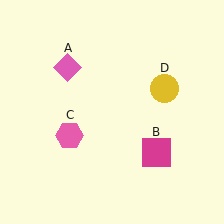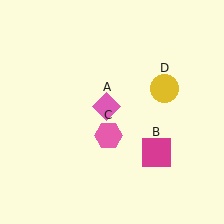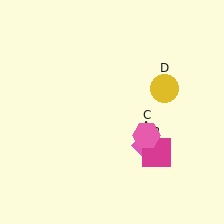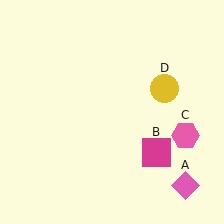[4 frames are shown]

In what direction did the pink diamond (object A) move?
The pink diamond (object A) moved down and to the right.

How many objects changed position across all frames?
2 objects changed position: pink diamond (object A), pink hexagon (object C).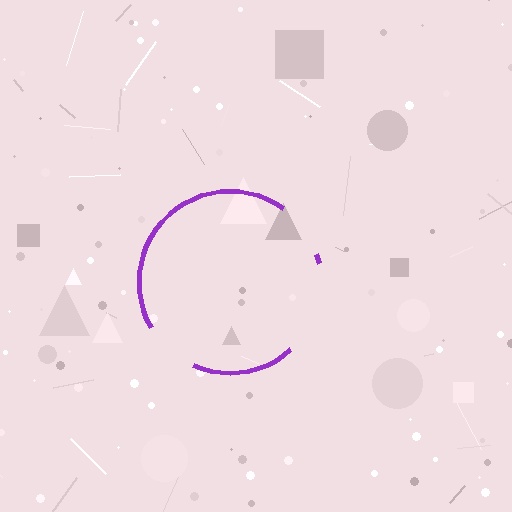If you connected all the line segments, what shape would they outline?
They would outline a circle.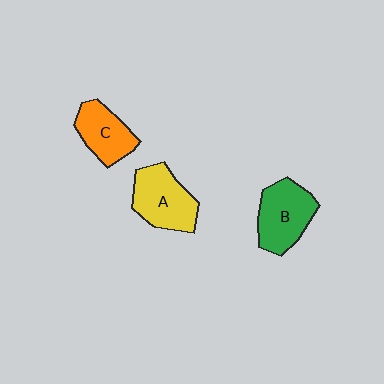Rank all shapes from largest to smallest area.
From largest to smallest: B (green), A (yellow), C (orange).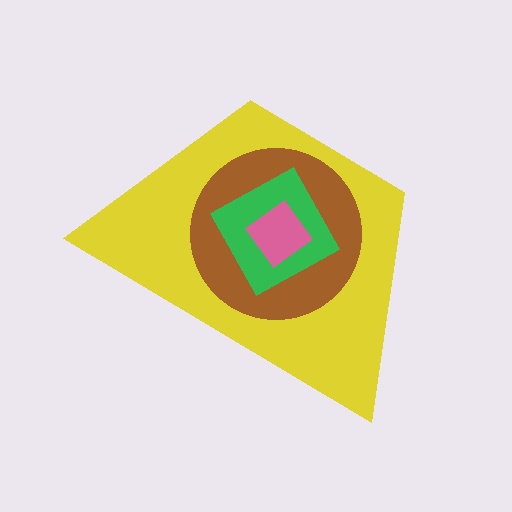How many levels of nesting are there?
4.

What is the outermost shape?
The yellow trapezoid.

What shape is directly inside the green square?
The pink diamond.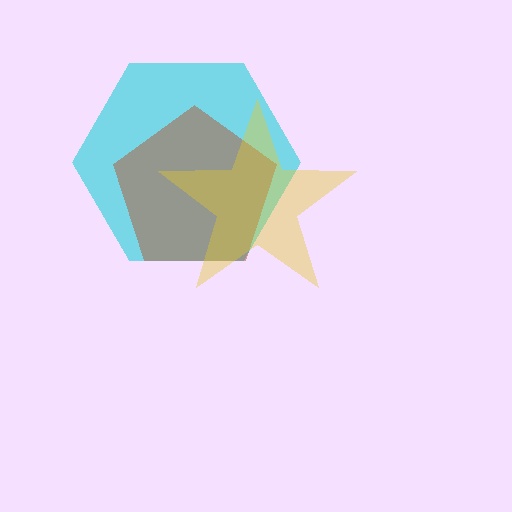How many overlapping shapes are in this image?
There are 3 overlapping shapes in the image.